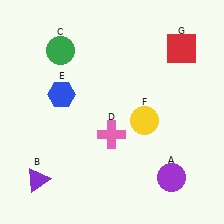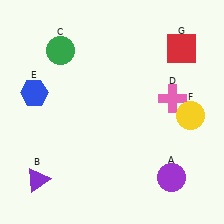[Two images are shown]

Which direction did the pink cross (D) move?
The pink cross (D) moved right.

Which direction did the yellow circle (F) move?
The yellow circle (F) moved right.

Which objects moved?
The objects that moved are: the pink cross (D), the blue hexagon (E), the yellow circle (F).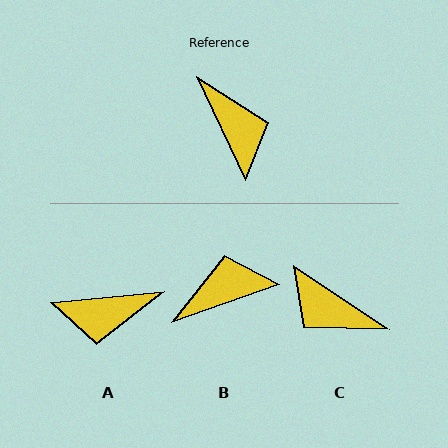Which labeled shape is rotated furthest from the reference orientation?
C, about 149 degrees away.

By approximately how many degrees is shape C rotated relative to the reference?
Approximately 149 degrees clockwise.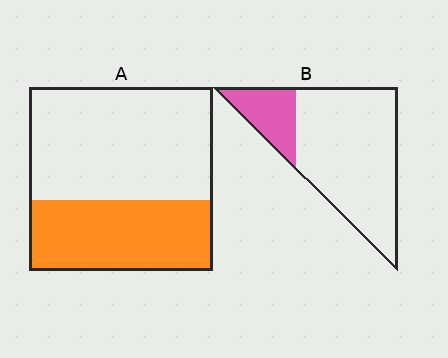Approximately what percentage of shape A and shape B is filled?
A is approximately 40% and B is approximately 20%.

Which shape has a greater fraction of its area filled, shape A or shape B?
Shape A.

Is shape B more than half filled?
No.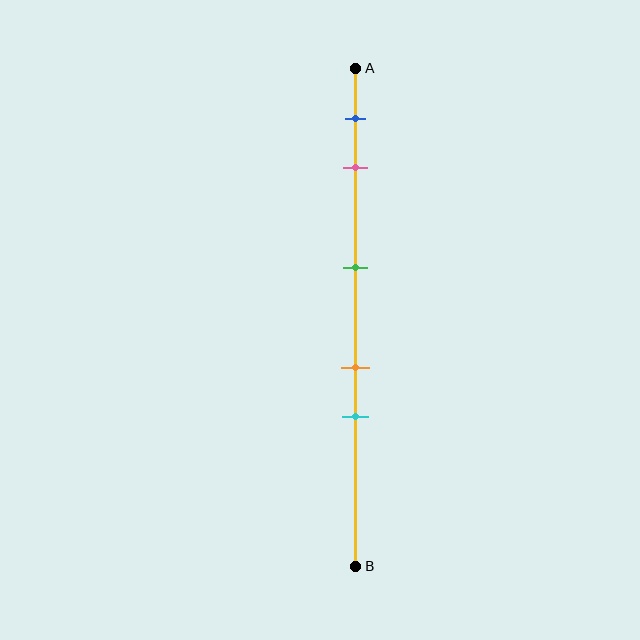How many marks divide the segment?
There are 5 marks dividing the segment.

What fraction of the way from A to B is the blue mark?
The blue mark is approximately 10% (0.1) of the way from A to B.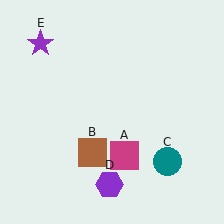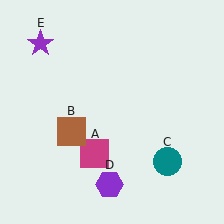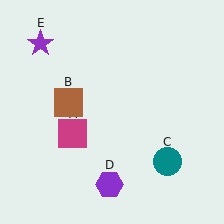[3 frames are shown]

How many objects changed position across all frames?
2 objects changed position: magenta square (object A), brown square (object B).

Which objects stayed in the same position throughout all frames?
Teal circle (object C) and purple hexagon (object D) and purple star (object E) remained stationary.